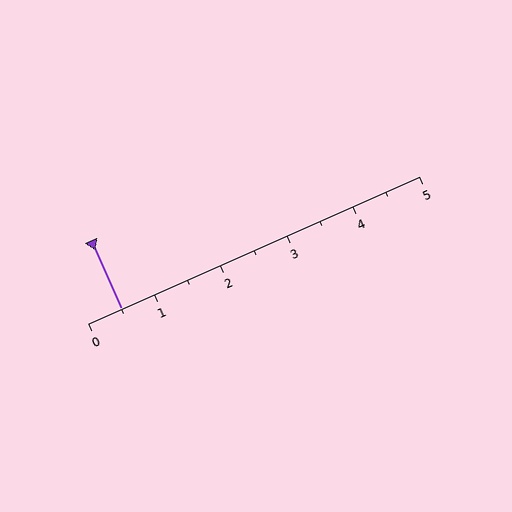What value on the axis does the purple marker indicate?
The marker indicates approximately 0.5.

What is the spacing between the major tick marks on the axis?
The major ticks are spaced 1 apart.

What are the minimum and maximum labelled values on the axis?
The axis runs from 0 to 5.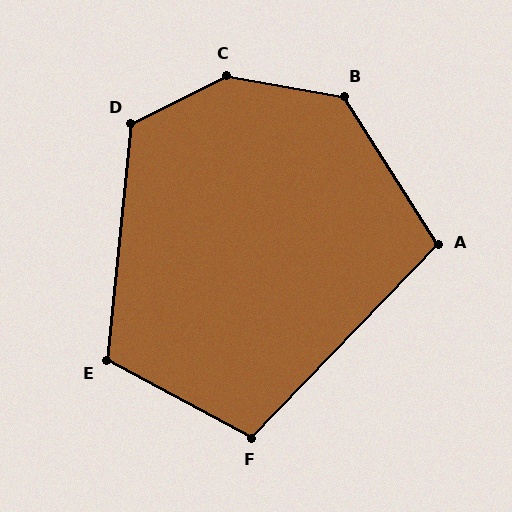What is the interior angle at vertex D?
Approximately 122 degrees (obtuse).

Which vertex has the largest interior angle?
C, at approximately 144 degrees.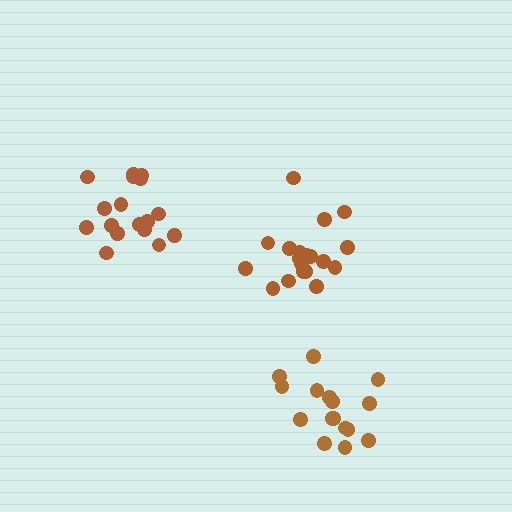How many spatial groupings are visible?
There are 3 spatial groupings.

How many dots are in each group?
Group 1: 19 dots, Group 2: 16 dots, Group 3: 18 dots (53 total).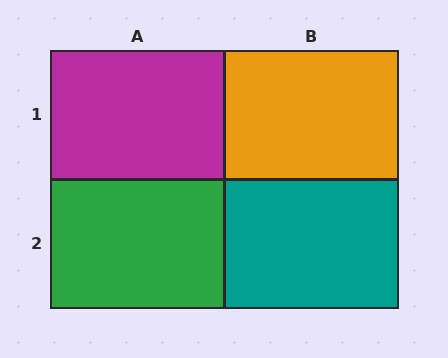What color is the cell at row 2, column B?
Teal.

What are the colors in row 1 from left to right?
Magenta, orange.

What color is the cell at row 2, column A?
Green.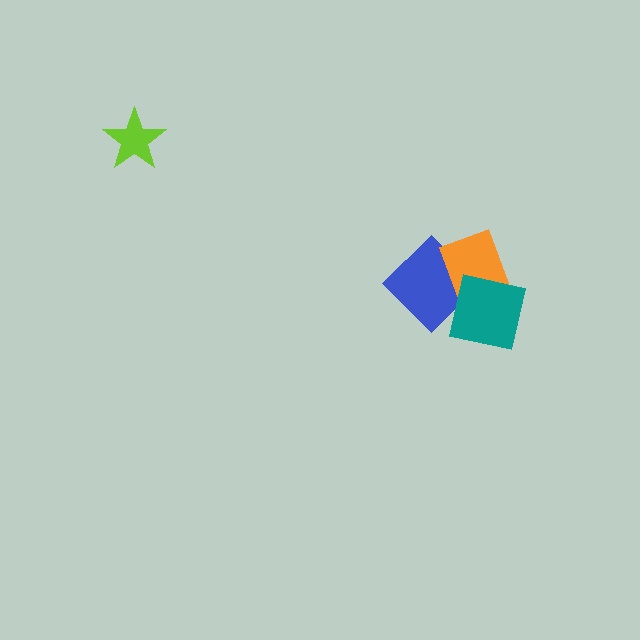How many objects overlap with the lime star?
0 objects overlap with the lime star.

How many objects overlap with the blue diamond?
2 objects overlap with the blue diamond.